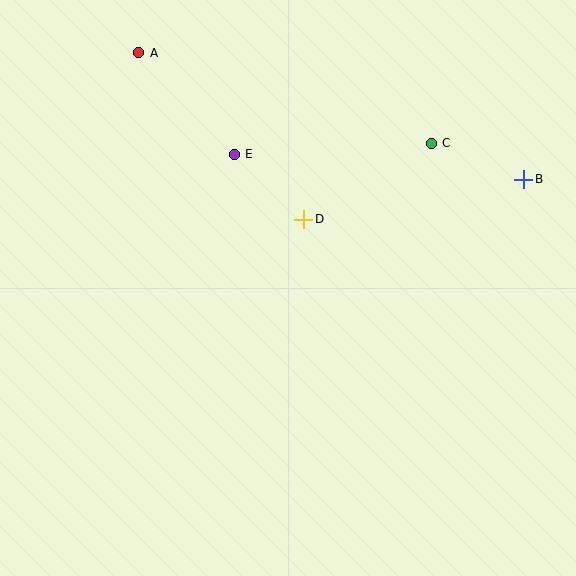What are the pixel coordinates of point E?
Point E is at (234, 154).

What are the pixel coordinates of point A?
Point A is at (139, 53).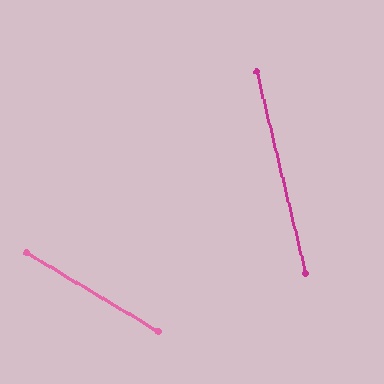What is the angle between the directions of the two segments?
Approximately 45 degrees.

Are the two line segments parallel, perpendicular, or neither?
Neither parallel nor perpendicular — they differ by about 45°.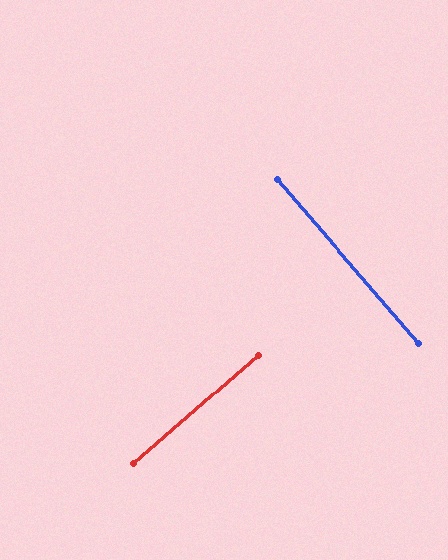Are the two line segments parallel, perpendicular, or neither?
Perpendicular — they meet at approximately 90°.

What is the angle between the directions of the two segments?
Approximately 90 degrees.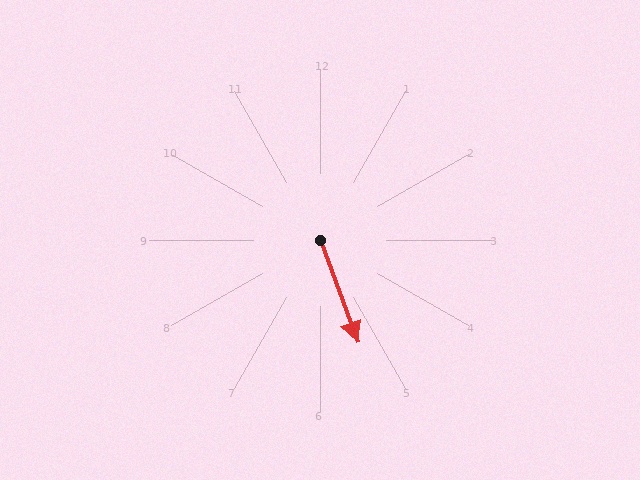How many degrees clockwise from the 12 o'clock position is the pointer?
Approximately 160 degrees.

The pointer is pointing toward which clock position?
Roughly 5 o'clock.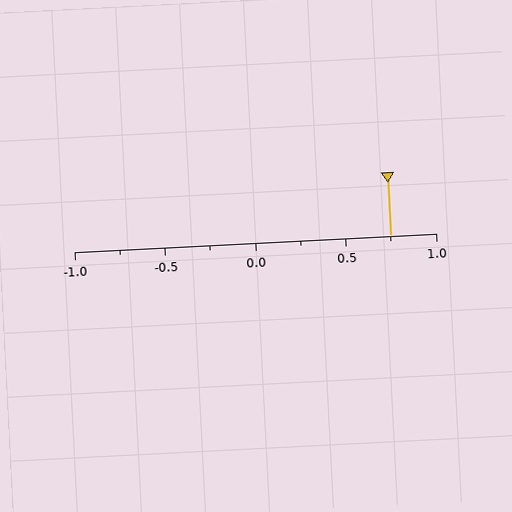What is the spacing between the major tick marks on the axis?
The major ticks are spaced 0.5 apart.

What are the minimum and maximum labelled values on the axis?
The axis runs from -1.0 to 1.0.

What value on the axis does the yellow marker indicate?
The marker indicates approximately 0.75.